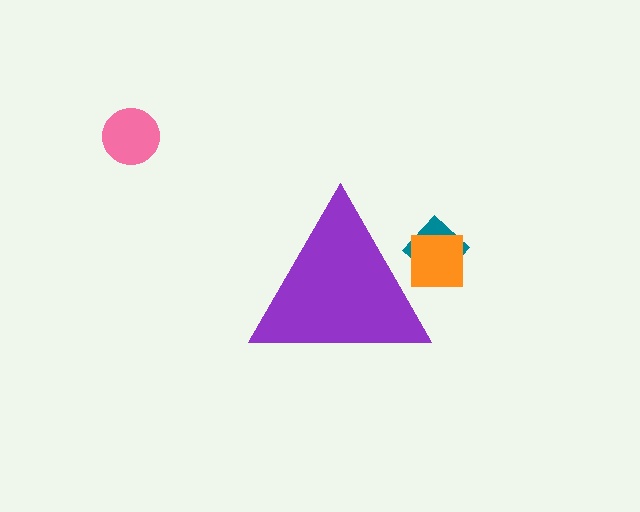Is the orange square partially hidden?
Yes, the orange square is partially hidden behind the purple triangle.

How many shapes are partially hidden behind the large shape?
2 shapes are partially hidden.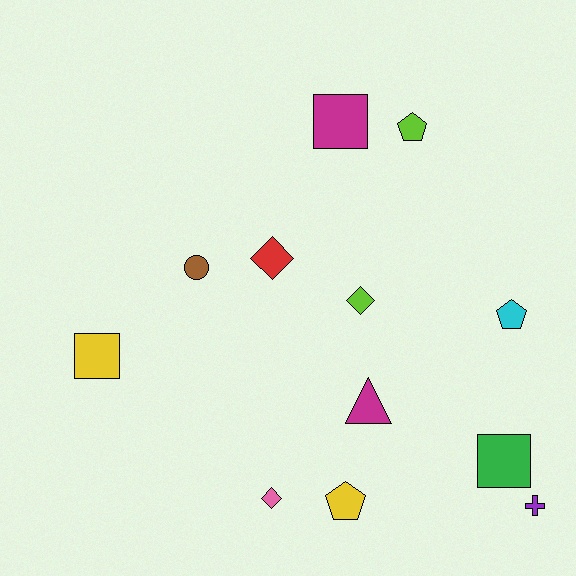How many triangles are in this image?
There is 1 triangle.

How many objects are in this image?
There are 12 objects.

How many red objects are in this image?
There is 1 red object.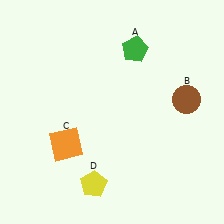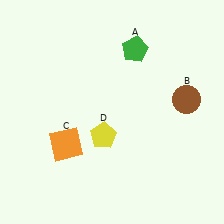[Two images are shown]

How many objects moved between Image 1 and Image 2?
1 object moved between the two images.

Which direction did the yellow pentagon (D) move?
The yellow pentagon (D) moved up.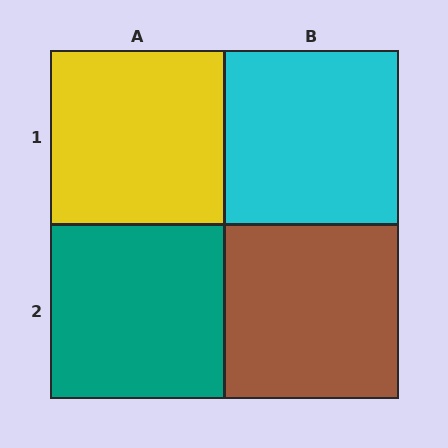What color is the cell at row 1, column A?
Yellow.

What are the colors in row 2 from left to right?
Teal, brown.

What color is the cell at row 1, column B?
Cyan.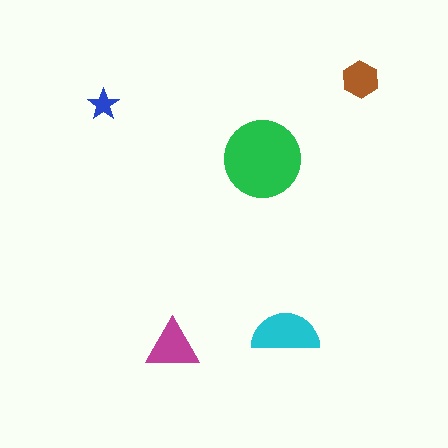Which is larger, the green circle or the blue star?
The green circle.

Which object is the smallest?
The blue star.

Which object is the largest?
The green circle.